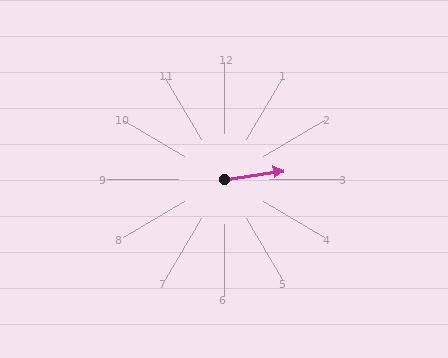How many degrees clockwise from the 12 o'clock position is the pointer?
Approximately 82 degrees.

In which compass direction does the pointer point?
East.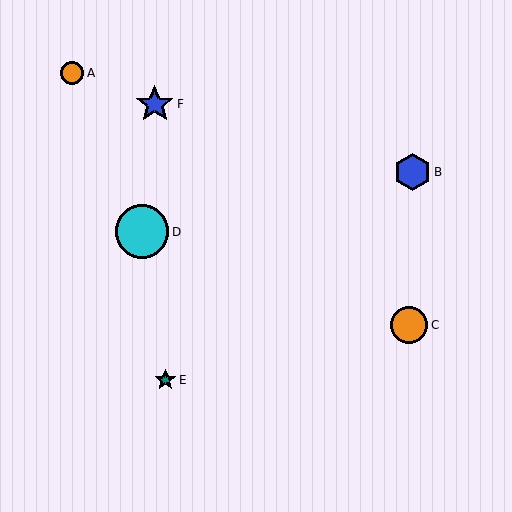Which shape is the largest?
The cyan circle (labeled D) is the largest.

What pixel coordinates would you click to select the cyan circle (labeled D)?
Click at (142, 232) to select the cyan circle D.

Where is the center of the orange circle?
The center of the orange circle is at (409, 325).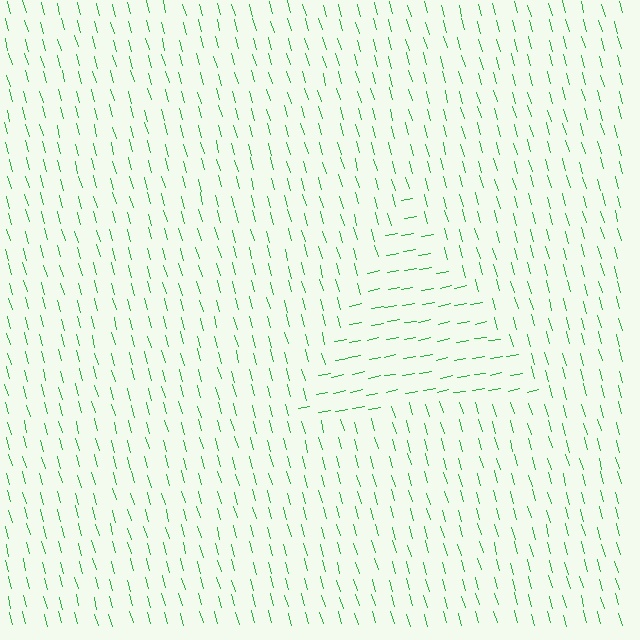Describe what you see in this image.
The image is filled with small green line segments. A triangle region in the image has lines oriented differently from the surrounding lines, creating a visible texture boundary.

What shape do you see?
I see a triangle.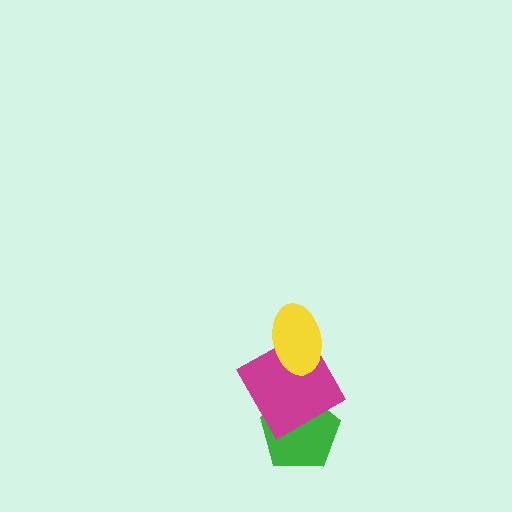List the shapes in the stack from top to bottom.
From top to bottom: the yellow ellipse, the magenta square, the green pentagon.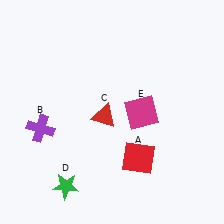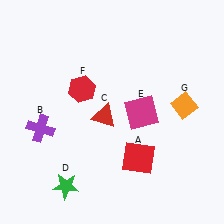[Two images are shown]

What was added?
A red hexagon (F), an orange diamond (G) were added in Image 2.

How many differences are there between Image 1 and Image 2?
There are 2 differences between the two images.